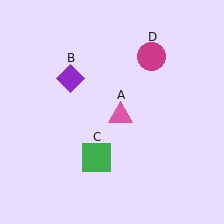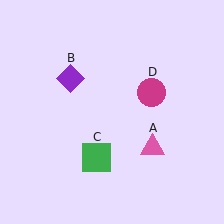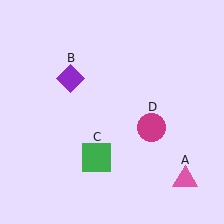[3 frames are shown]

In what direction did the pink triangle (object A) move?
The pink triangle (object A) moved down and to the right.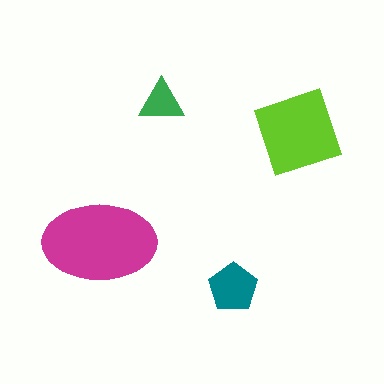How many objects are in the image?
There are 4 objects in the image.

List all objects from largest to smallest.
The magenta ellipse, the lime square, the teal pentagon, the green triangle.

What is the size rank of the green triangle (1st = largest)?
4th.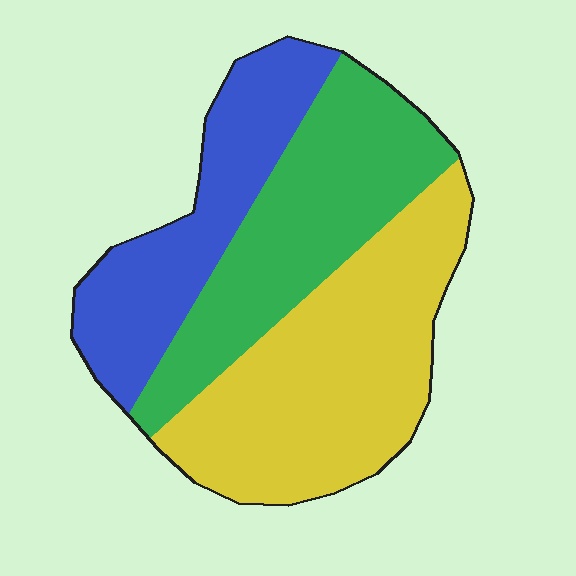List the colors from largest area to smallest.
From largest to smallest: yellow, green, blue.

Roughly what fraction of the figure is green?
Green covers 32% of the figure.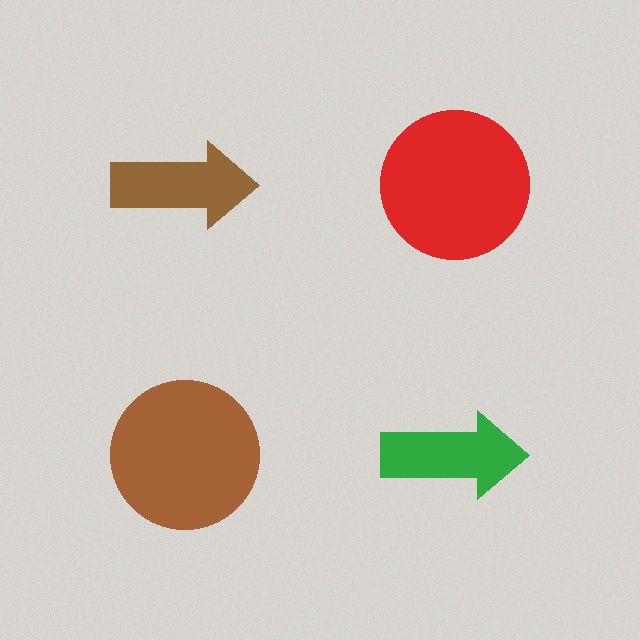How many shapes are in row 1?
2 shapes.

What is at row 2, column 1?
A brown circle.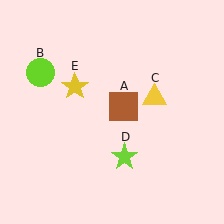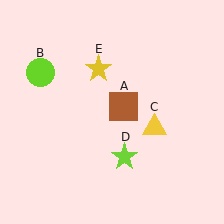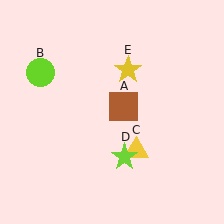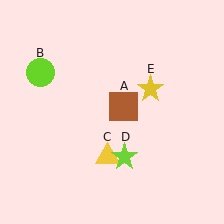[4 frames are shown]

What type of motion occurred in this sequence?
The yellow triangle (object C), yellow star (object E) rotated clockwise around the center of the scene.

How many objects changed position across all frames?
2 objects changed position: yellow triangle (object C), yellow star (object E).